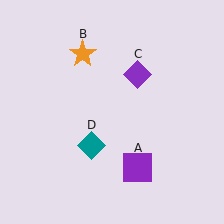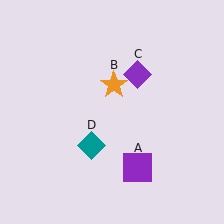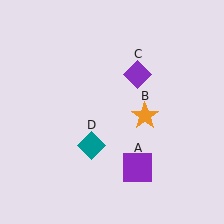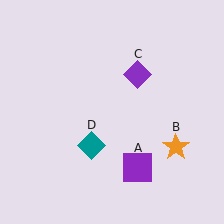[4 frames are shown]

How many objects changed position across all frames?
1 object changed position: orange star (object B).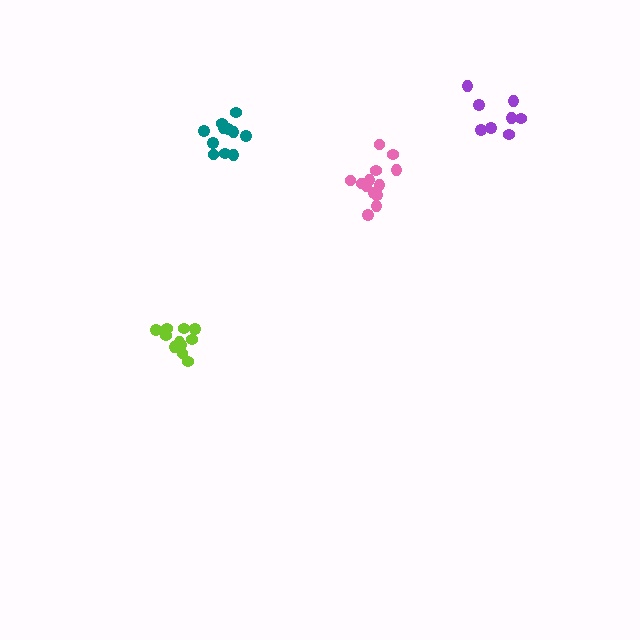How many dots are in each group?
Group 1: 13 dots, Group 2: 11 dots, Group 3: 8 dots, Group 4: 11 dots (43 total).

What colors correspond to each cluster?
The clusters are colored: pink, teal, purple, lime.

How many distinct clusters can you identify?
There are 4 distinct clusters.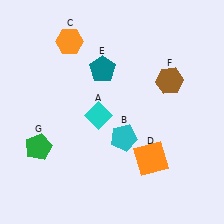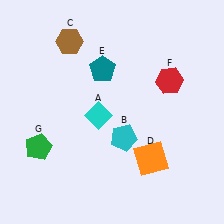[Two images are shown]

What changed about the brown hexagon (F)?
In Image 1, F is brown. In Image 2, it changed to red.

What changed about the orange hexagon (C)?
In Image 1, C is orange. In Image 2, it changed to brown.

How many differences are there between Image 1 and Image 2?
There are 2 differences between the two images.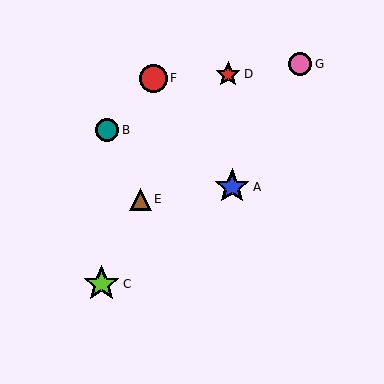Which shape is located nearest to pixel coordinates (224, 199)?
The blue star (labeled A) at (232, 187) is nearest to that location.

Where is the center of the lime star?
The center of the lime star is at (102, 284).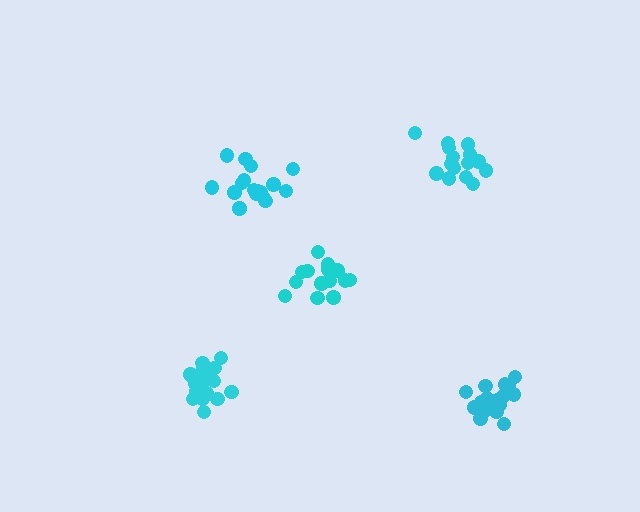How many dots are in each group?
Group 1: 18 dots, Group 2: 17 dots, Group 3: 20 dots, Group 4: 15 dots, Group 5: 14 dots (84 total).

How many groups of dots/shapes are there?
There are 5 groups.